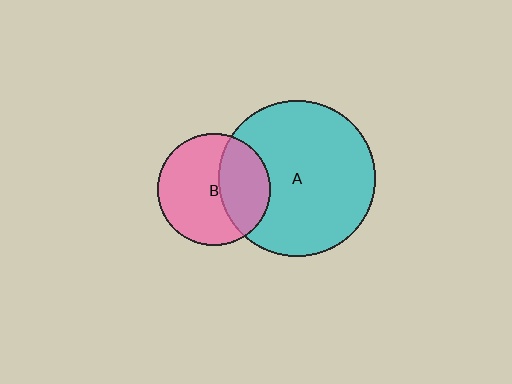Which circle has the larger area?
Circle A (cyan).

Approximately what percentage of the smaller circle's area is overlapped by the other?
Approximately 35%.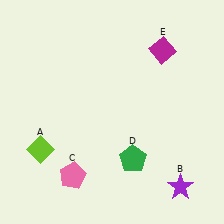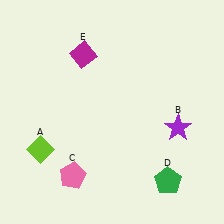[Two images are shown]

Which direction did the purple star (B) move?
The purple star (B) moved up.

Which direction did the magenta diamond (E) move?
The magenta diamond (E) moved left.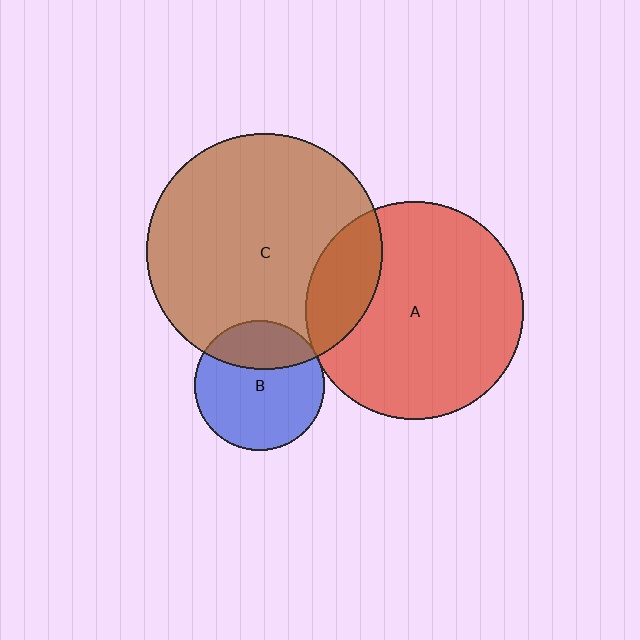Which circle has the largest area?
Circle C (brown).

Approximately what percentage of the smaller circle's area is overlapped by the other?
Approximately 30%.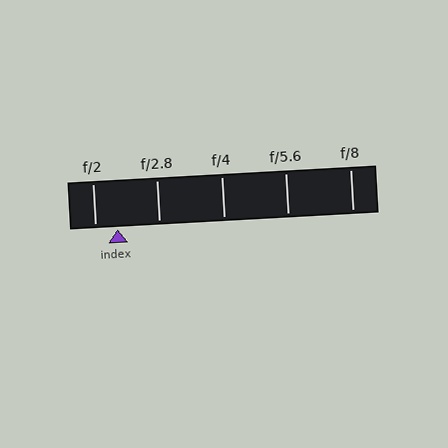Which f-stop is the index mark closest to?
The index mark is closest to f/2.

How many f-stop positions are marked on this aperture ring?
There are 5 f-stop positions marked.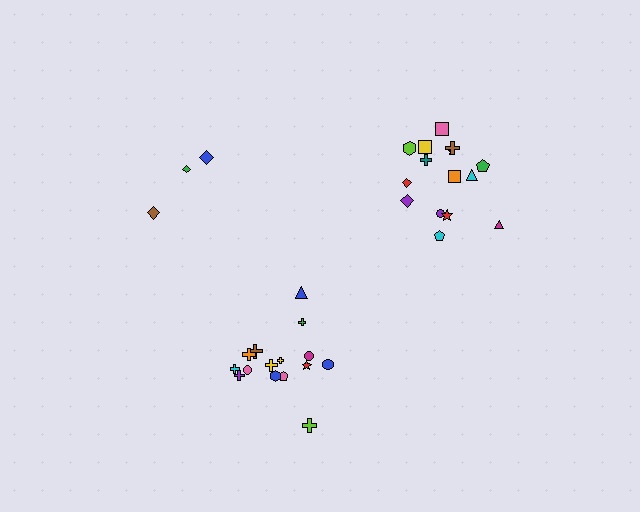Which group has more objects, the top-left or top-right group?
The top-right group.